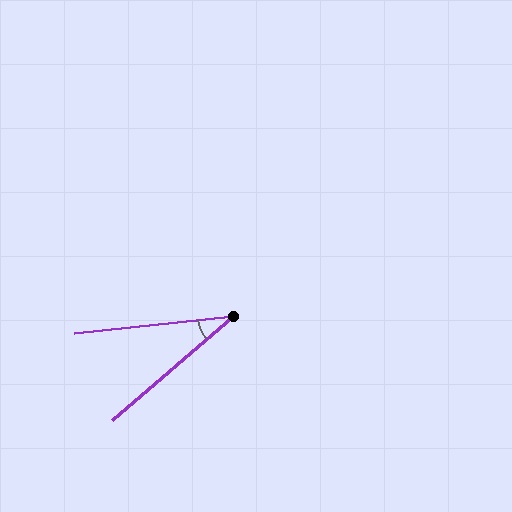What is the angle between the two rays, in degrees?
Approximately 35 degrees.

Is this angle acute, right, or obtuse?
It is acute.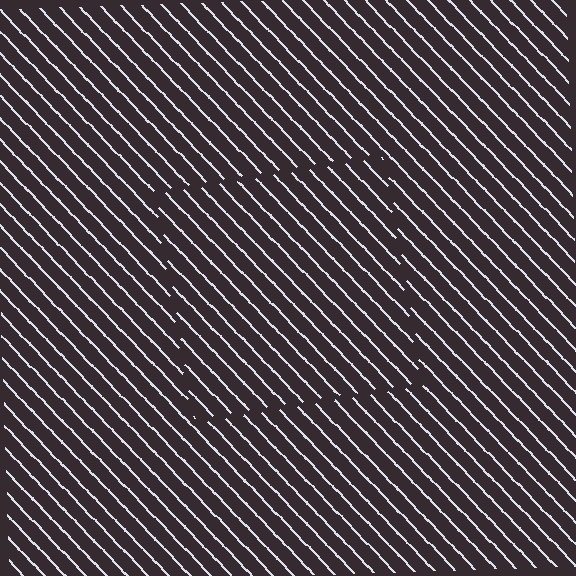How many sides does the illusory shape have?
4 sides — the line-ends trace a square.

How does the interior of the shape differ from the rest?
The interior of the shape contains the same grating, shifted by half a period — the contour is defined by the phase discontinuity where line-ends from the inner and outer gratings abut.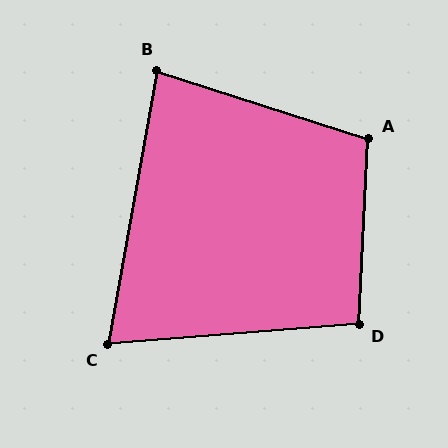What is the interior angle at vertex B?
Approximately 82 degrees (acute).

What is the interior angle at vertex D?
Approximately 98 degrees (obtuse).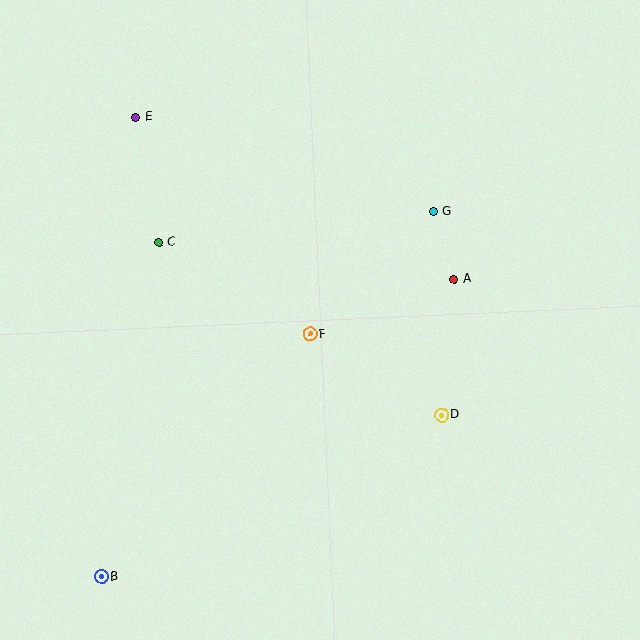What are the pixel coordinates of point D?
Point D is at (442, 415).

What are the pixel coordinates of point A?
Point A is at (454, 279).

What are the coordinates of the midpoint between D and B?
The midpoint between D and B is at (272, 496).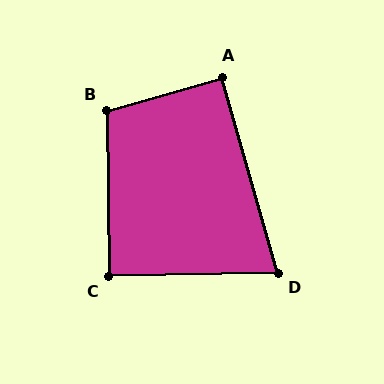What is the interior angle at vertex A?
Approximately 90 degrees (approximately right).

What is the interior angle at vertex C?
Approximately 90 degrees (approximately right).